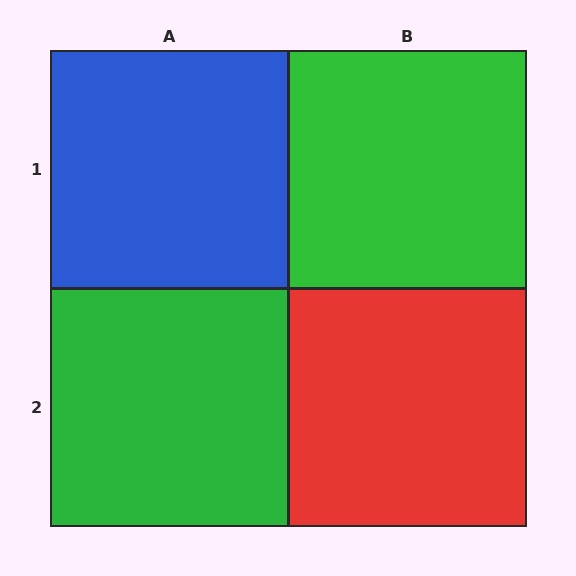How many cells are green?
2 cells are green.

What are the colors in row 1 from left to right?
Blue, green.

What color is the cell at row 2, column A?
Green.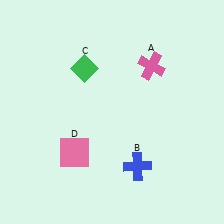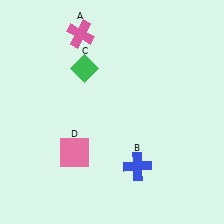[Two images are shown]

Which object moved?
The pink cross (A) moved left.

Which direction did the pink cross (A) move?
The pink cross (A) moved left.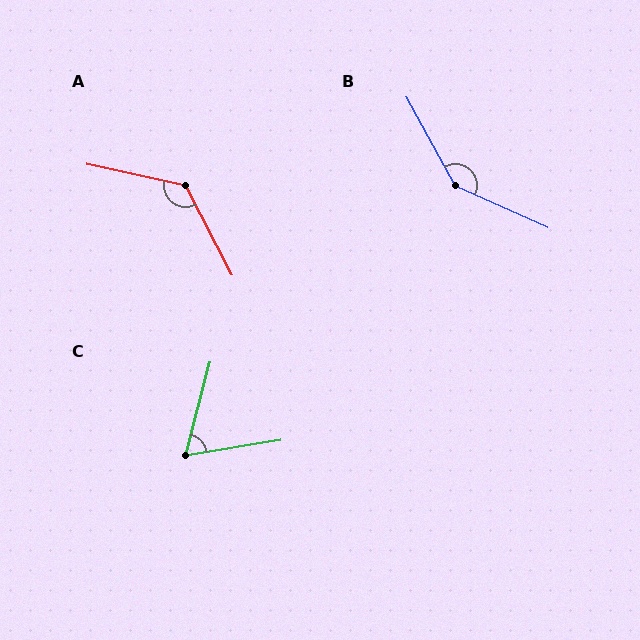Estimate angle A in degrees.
Approximately 130 degrees.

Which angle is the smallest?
C, at approximately 66 degrees.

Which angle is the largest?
B, at approximately 143 degrees.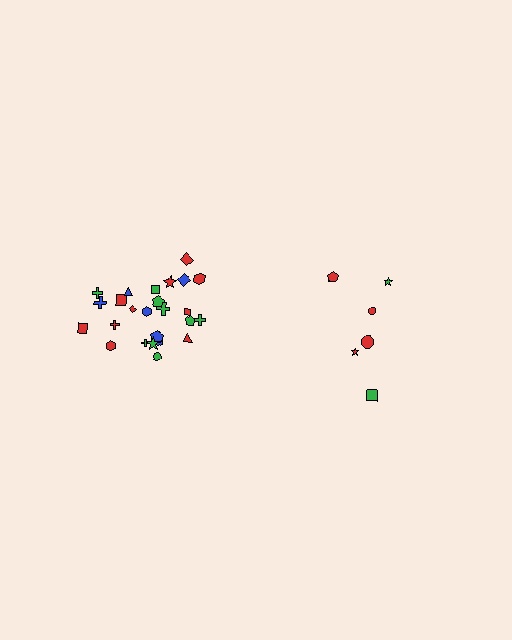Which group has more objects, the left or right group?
The left group.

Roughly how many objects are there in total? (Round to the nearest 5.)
Roughly 30 objects in total.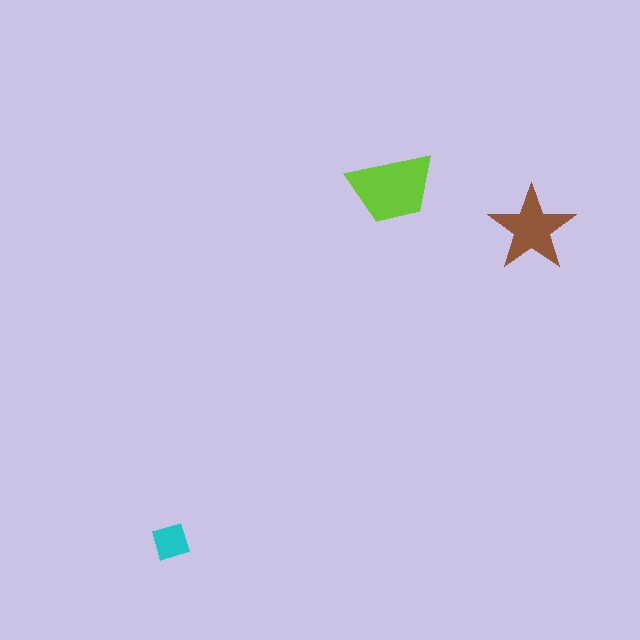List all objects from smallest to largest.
The cyan diamond, the brown star, the lime trapezoid.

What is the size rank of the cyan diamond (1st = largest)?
3rd.